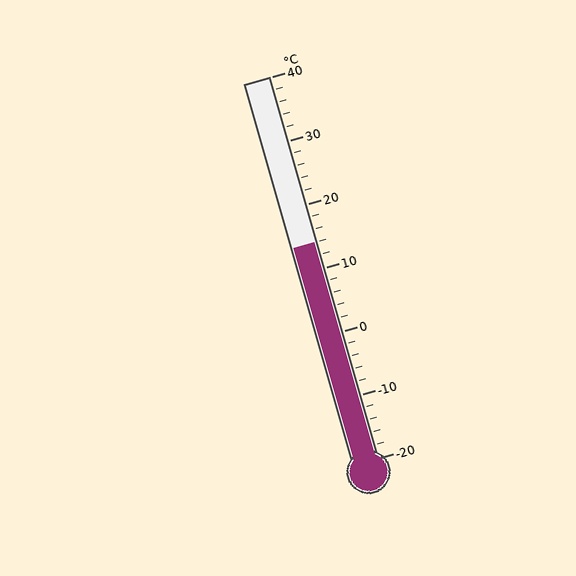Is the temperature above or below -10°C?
The temperature is above -10°C.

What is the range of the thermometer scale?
The thermometer scale ranges from -20°C to 40°C.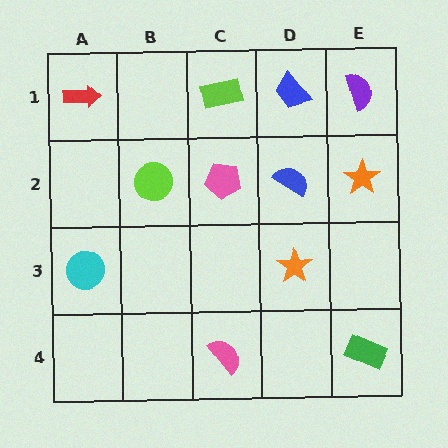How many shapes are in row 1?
4 shapes.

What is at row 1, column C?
A lime rectangle.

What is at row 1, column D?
A blue trapezoid.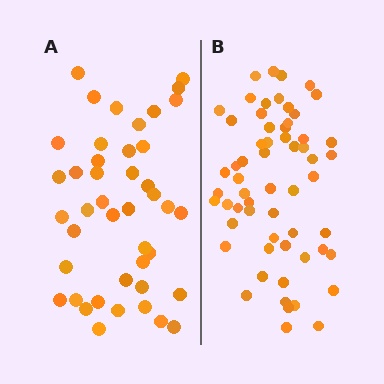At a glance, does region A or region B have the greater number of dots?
Region B (the right region) has more dots.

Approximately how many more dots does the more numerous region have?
Region B has approximately 15 more dots than region A.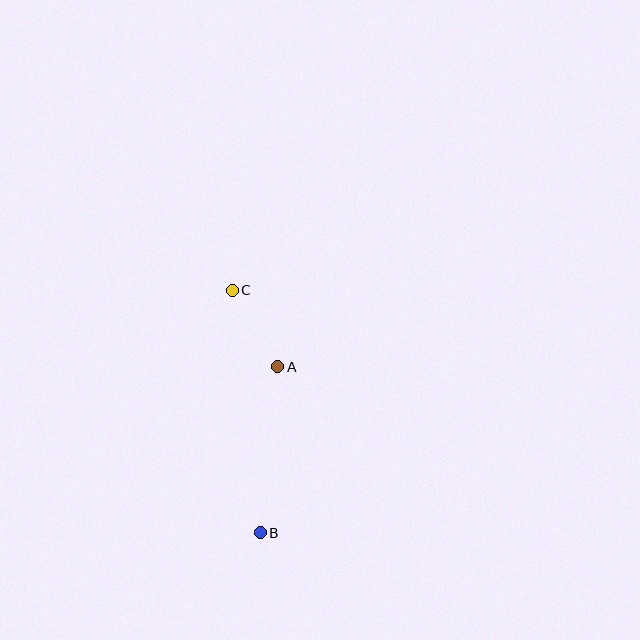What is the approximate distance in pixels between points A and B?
The distance between A and B is approximately 167 pixels.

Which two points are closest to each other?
Points A and C are closest to each other.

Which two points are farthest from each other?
Points B and C are farthest from each other.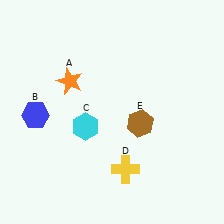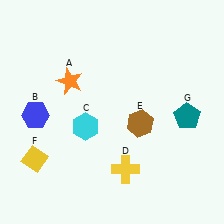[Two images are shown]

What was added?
A yellow diamond (F), a teal pentagon (G) were added in Image 2.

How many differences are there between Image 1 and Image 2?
There are 2 differences between the two images.